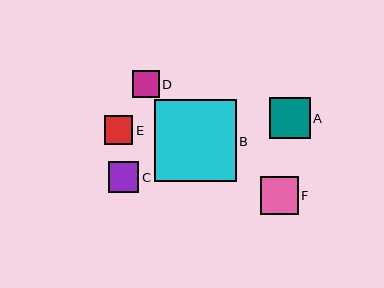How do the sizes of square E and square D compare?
Square E and square D are approximately the same size.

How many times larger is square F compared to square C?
Square F is approximately 1.3 times the size of square C.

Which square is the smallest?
Square D is the smallest with a size of approximately 27 pixels.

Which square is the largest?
Square B is the largest with a size of approximately 81 pixels.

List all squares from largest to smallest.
From largest to smallest: B, A, F, C, E, D.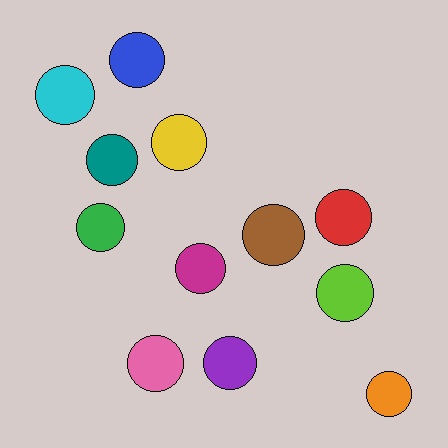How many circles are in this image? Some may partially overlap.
There are 12 circles.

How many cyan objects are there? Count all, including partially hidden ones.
There is 1 cyan object.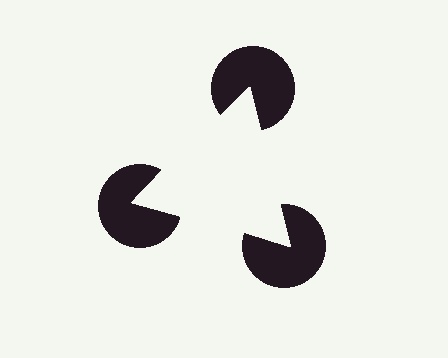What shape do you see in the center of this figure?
An illusory triangle — its edges are inferred from the aligned wedge cuts in the pac-man discs, not physically drawn.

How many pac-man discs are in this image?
There are 3 — one at each vertex of the illusory triangle.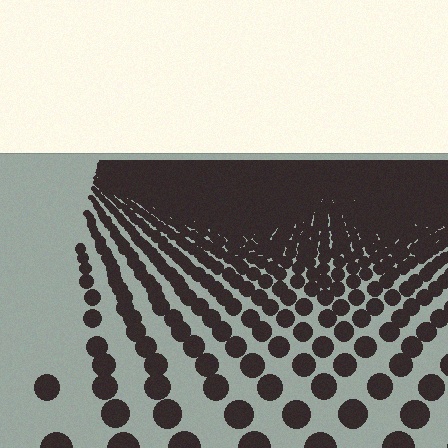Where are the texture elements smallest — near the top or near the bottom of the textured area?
Near the top.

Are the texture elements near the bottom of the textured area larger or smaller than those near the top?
Larger. Near the bottom, elements are closer to the viewer and appear at a bigger on-screen size.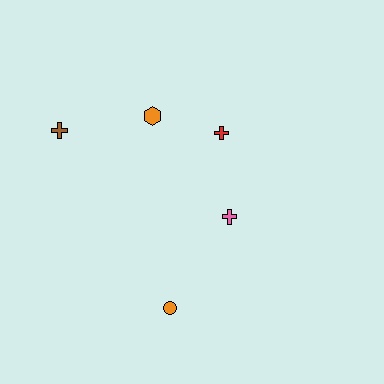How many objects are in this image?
There are 5 objects.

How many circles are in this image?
There is 1 circle.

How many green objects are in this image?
There are no green objects.